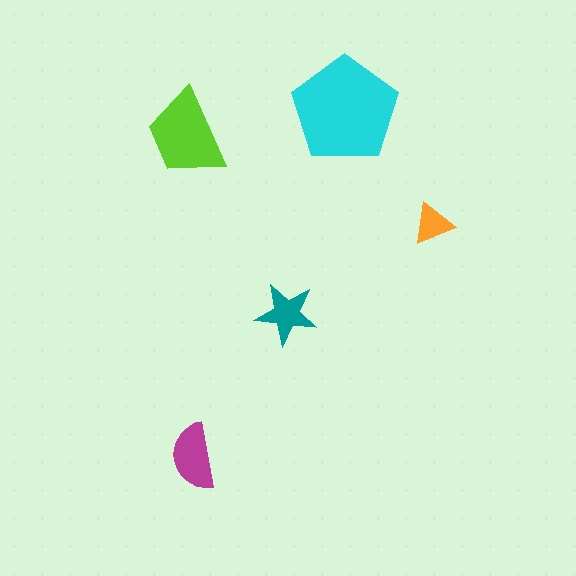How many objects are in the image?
There are 5 objects in the image.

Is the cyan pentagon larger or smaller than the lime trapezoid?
Larger.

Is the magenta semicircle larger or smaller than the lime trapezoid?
Smaller.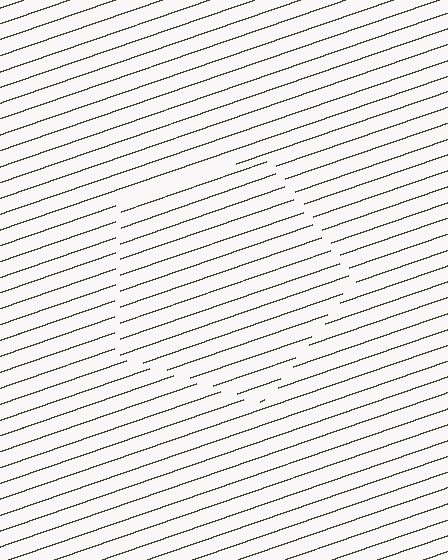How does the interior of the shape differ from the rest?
The interior of the shape contains the same grating, shifted by half a period — the contour is defined by the phase discontinuity where line-ends from the inner and outer gratings abut.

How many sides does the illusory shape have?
5 sides — the line-ends trace a pentagon.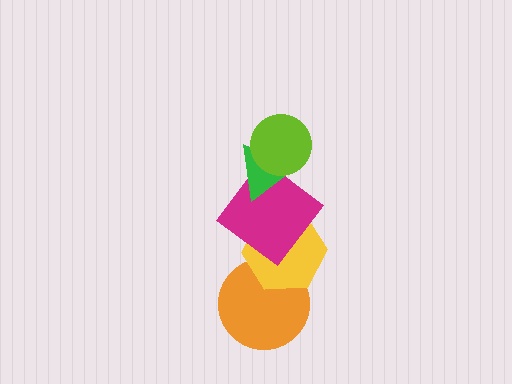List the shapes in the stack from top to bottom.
From top to bottom: the lime circle, the green triangle, the magenta diamond, the yellow hexagon, the orange circle.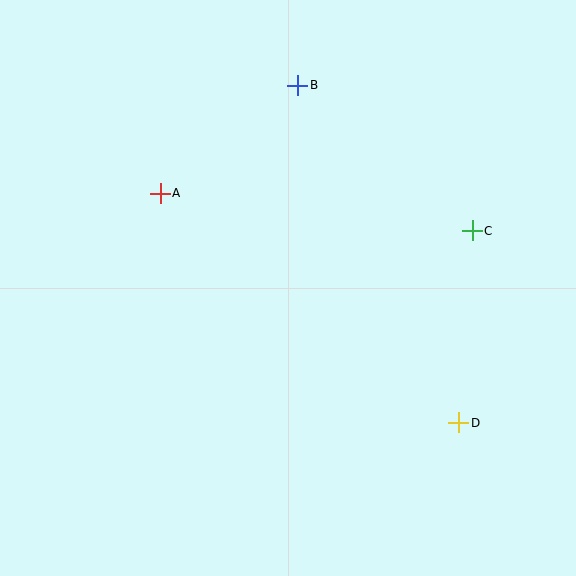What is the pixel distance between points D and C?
The distance between D and C is 193 pixels.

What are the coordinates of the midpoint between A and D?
The midpoint between A and D is at (309, 308).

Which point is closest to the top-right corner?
Point C is closest to the top-right corner.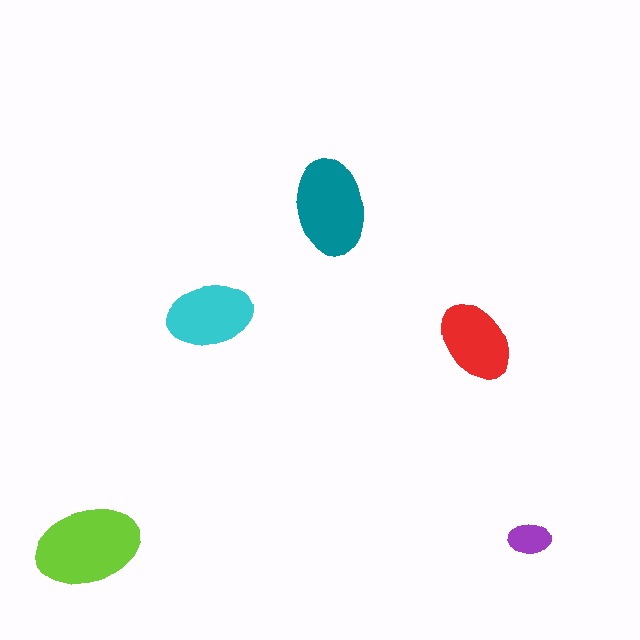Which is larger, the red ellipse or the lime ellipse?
The lime one.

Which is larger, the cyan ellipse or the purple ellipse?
The cyan one.